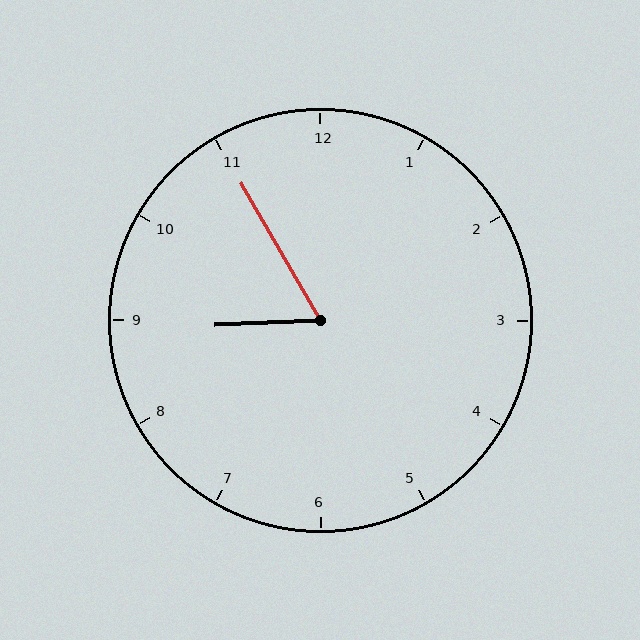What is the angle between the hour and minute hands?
Approximately 62 degrees.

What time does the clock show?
8:55.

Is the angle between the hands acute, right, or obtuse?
It is acute.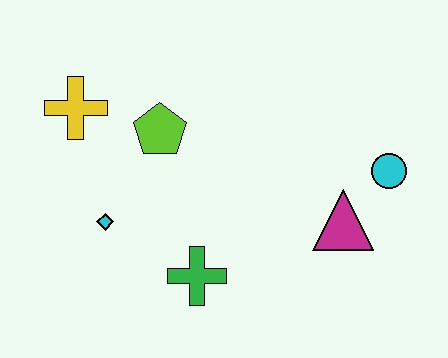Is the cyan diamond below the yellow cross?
Yes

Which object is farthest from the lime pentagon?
The cyan circle is farthest from the lime pentagon.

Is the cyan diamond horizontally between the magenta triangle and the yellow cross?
Yes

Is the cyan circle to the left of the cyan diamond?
No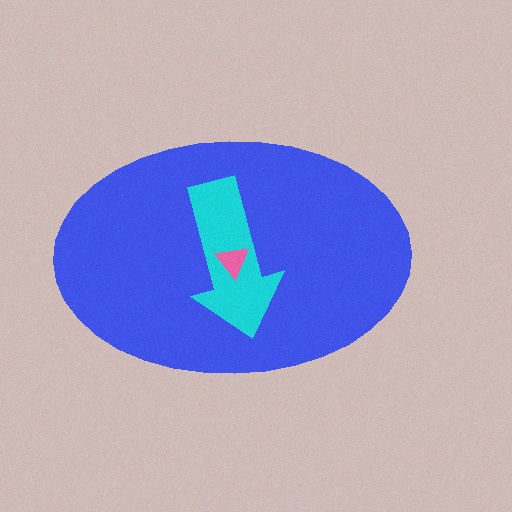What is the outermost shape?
The blue ellipse.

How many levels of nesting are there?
3.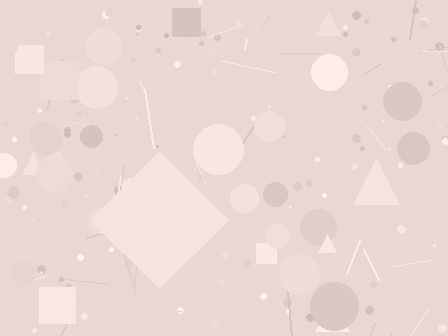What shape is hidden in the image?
A diamond is hidden in the image.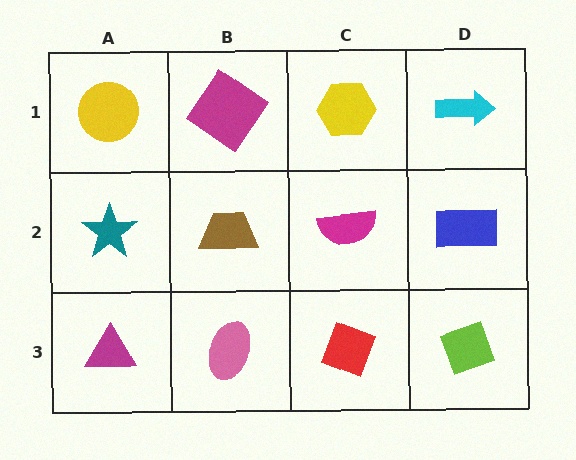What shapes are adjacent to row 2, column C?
A yellow hexagon (row 1, column C), a red diamond (row 3, column C), a brown trapezoid (row 2, column B), a blue rectangle (row 2, column D).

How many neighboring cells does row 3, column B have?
3.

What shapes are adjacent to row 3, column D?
A blue rectangle (row 2, column D), a red diamond (row 3, column C).